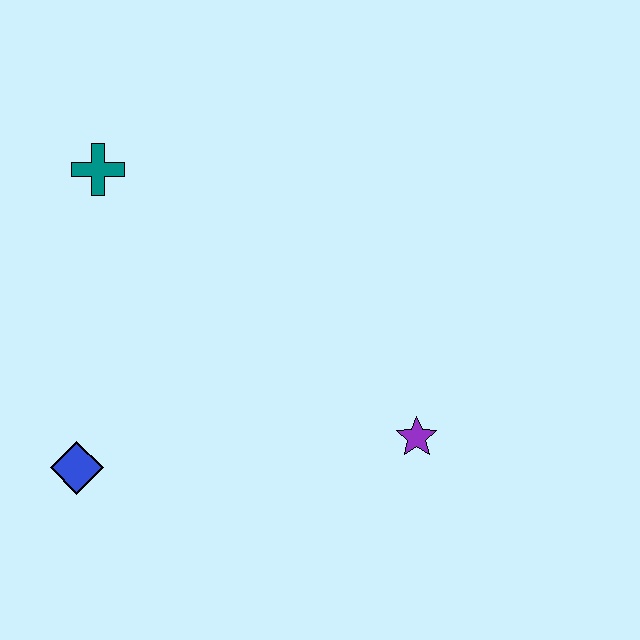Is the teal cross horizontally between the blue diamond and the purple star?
Yes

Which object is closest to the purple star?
The blue diamond is closest to the purple star.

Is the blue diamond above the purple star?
No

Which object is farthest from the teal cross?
The purple star is farthest from the teal cross.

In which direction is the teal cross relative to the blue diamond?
The teal cross is above the blue diamond.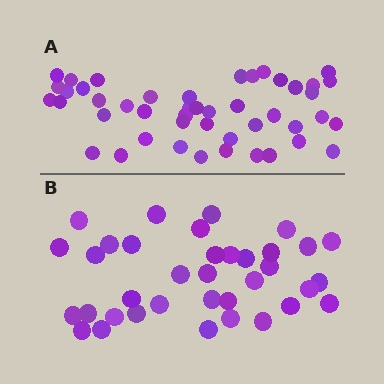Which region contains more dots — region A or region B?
Region A (the top region) has more dots.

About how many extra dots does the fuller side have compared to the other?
Region A has roughly 10 or so more dots than region B.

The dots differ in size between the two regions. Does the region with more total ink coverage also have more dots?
No. Region B has more total ink coverage because its dots are larger, but region A actually contains more individual dots. Total area can be misleading — the number of items is what matters here.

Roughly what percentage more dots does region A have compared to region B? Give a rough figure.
About 30% more.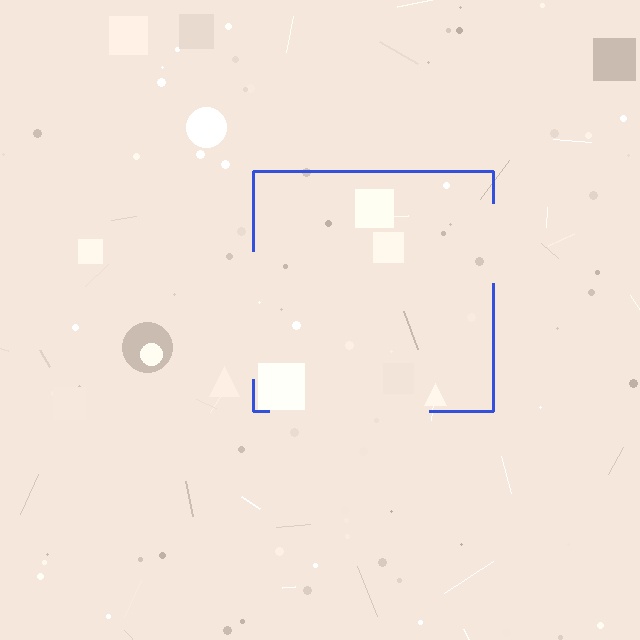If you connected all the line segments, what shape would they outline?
They would outline a square.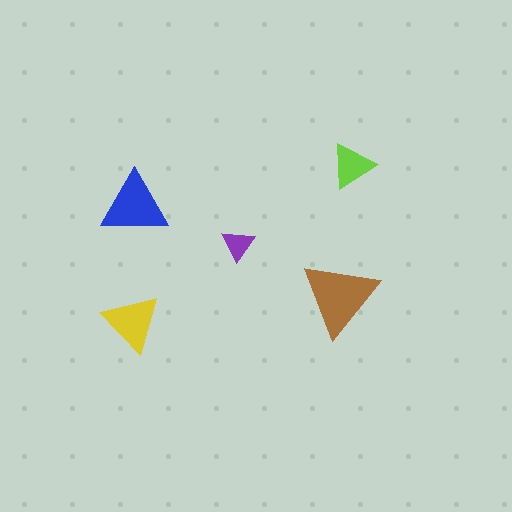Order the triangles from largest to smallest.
the brown one, the blue one, the yellow one, the lime one, the purple one.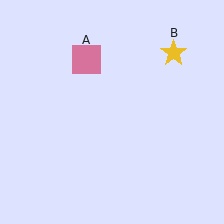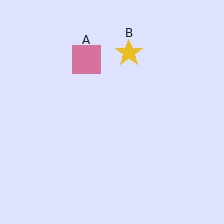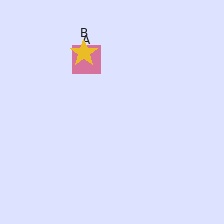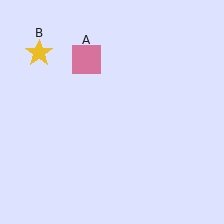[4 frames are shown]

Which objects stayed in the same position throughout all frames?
Pink square (object A) remained stationary.